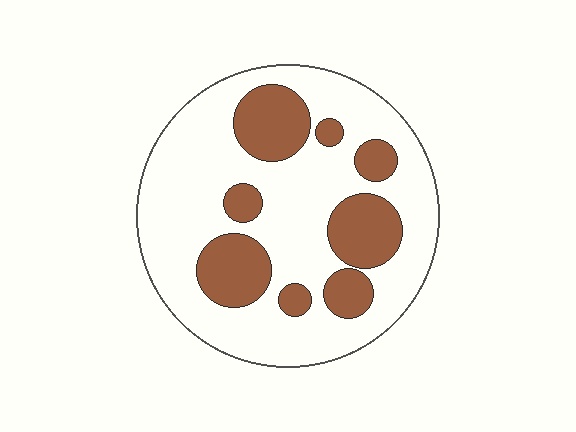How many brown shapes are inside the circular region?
8.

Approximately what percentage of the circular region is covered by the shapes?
Approximately 30%.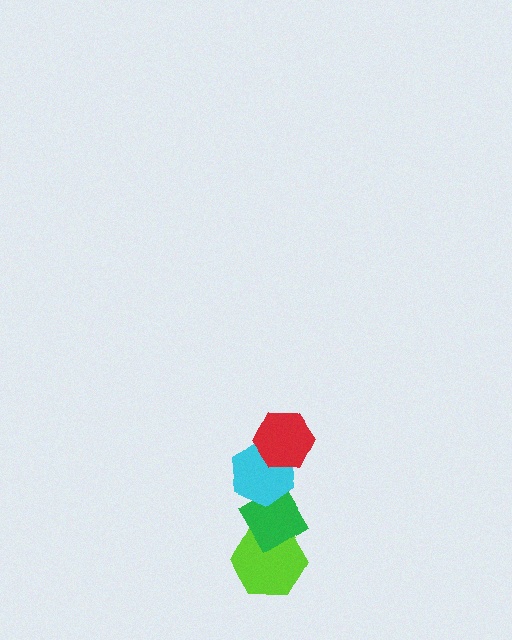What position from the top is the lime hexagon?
The lime hexagon is 4th from the top.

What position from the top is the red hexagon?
The red hexagon is 1st from the top.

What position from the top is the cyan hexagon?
The cyan hexagon is 2nd from the top.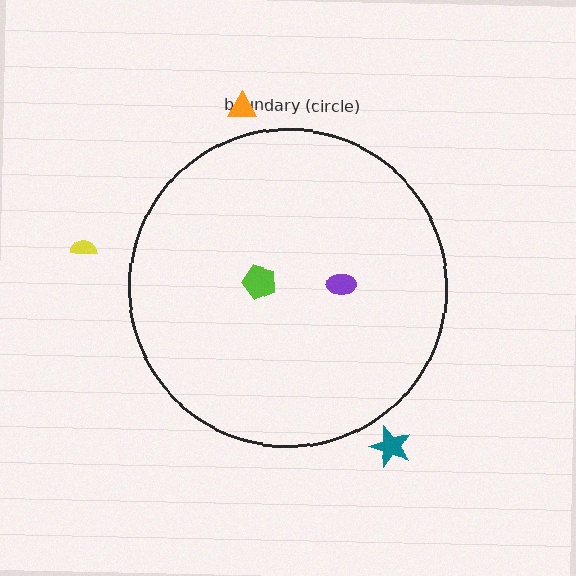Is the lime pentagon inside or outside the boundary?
Inside.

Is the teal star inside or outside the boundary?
Outside.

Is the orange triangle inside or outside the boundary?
Outside.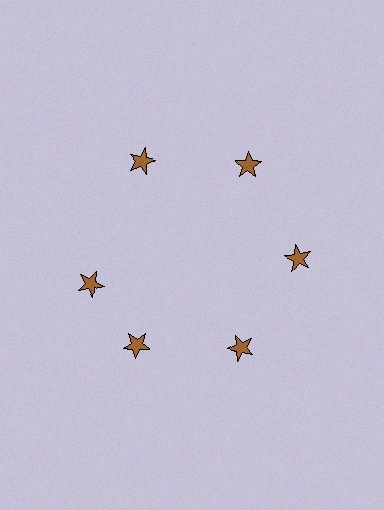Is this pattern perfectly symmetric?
No. The 6 brown stars are arranged in a ring, but one element near the 9 o'clock position is rotated out of alignment along the ring, breaking the 6-fold rotational symmetry.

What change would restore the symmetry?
The symmetry would be restored by rotating it back into even spacing with its neighbors so that all 6 stars sit at equal angles and equal distance from the center.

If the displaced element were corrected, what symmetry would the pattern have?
It would have 6-fold rotational symmetry — the pattern would map onto itself every 60 degrees.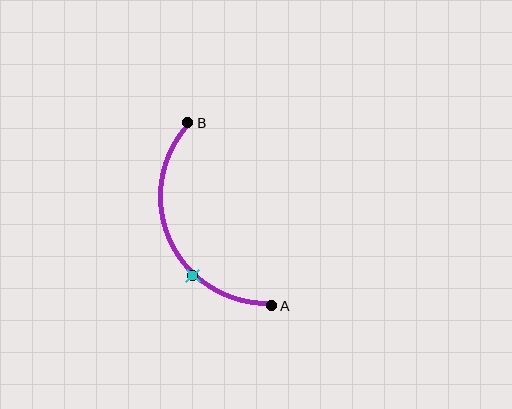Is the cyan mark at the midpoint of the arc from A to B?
No. The cyan mark lies on the arc but is closer to endpoint A. The arc midpoint would be at the point on the curve equidistant along the arc from both A and B.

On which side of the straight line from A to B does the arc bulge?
The arc bulges to the left of the straight line connecting A and B.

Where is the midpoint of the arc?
The arc midpoint is the point on the curve farthest from the straight line joining A and B. It sits to the left of that line.